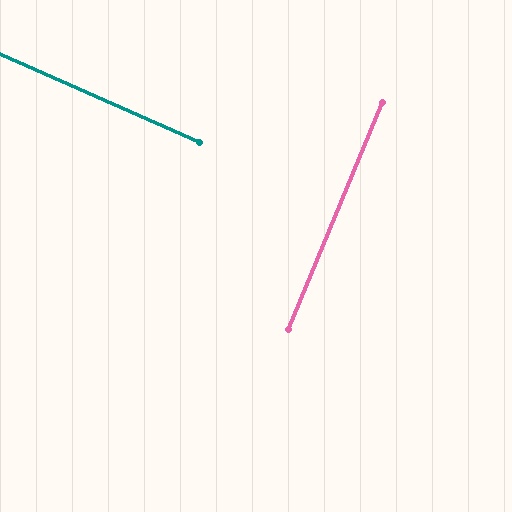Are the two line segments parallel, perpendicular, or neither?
Perpendicular — they meet at approximately 89°.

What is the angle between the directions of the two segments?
Approximately 89 degrees.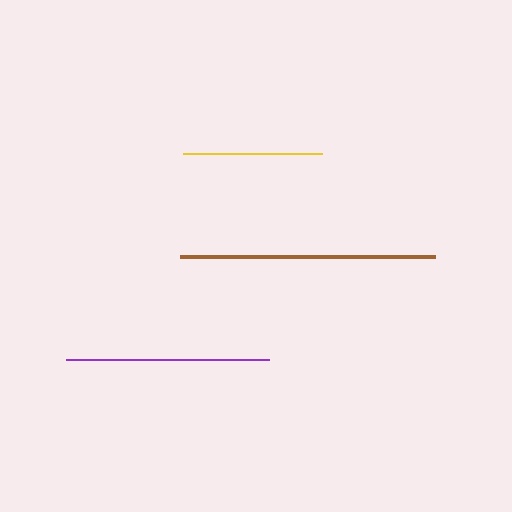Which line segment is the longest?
The brown line is the longest at approximately 255 pixels.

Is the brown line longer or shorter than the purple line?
The brown line is longer than the purple line.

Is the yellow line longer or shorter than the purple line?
The purple line is longer than the yellow line.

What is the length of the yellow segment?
The yellow segment is approximately 139 pixels long.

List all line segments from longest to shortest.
From longest to shortest: brown, purple, yellow.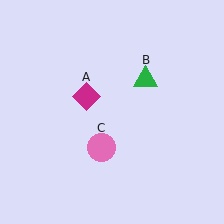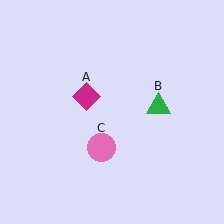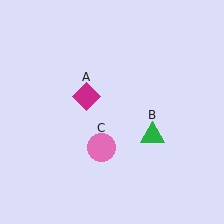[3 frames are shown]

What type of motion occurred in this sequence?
The green triangle (object B) rotated clockwise around the center of the scene.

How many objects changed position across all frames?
1 object changed position: green triangle (object B).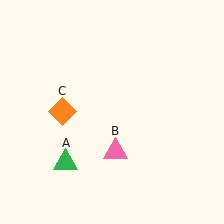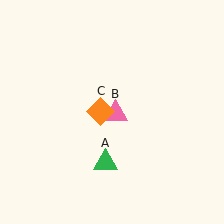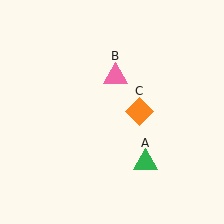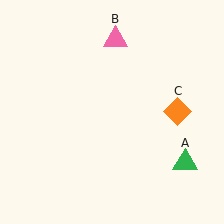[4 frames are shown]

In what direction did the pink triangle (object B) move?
The pink triangle (object B) moved up.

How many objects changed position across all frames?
3 objects changed position: green triangle (object A), pink triangle (object B), orange diamond (object C).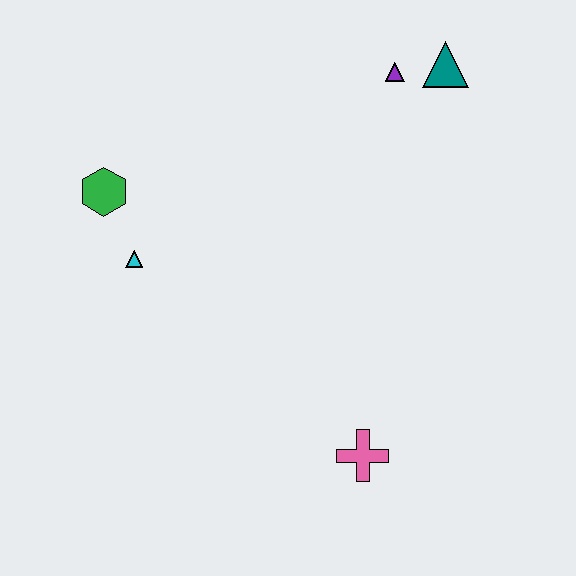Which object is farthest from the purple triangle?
The pink cross is farthest from the purple triangle.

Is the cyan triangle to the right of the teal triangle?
No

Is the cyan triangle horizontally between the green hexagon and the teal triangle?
Yes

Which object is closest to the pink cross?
The cyan triangle is closest to the pink cross.